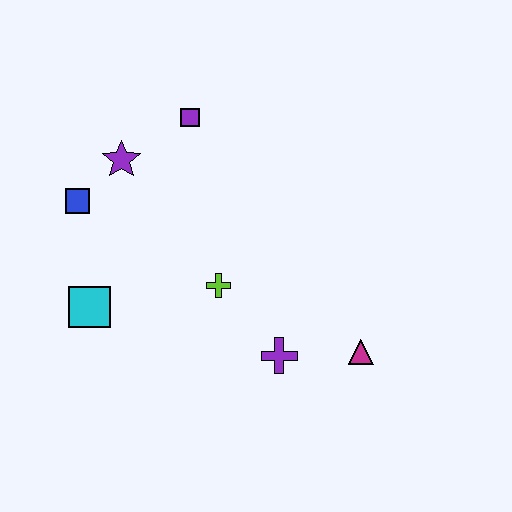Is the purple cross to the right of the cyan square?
Yes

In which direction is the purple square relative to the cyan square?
The purple square is above the cyan square.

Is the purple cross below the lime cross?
Yes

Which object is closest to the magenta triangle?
The purple cross is closest to the magenta triangle.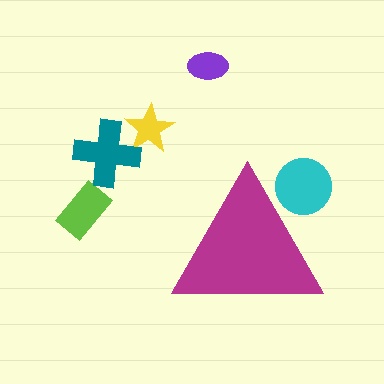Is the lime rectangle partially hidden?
No, the lime rectangle is fully visible.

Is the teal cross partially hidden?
No, the teal cross is fully visible.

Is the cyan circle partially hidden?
Yes, the cyan circle is partially hidden behind the magenta triangle.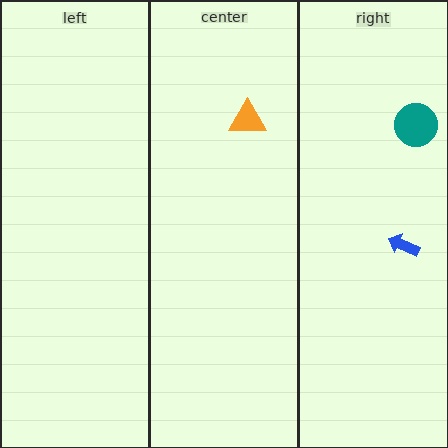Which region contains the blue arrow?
The right region.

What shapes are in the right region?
The teal circle, the blue arrow.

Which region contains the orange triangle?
The center region.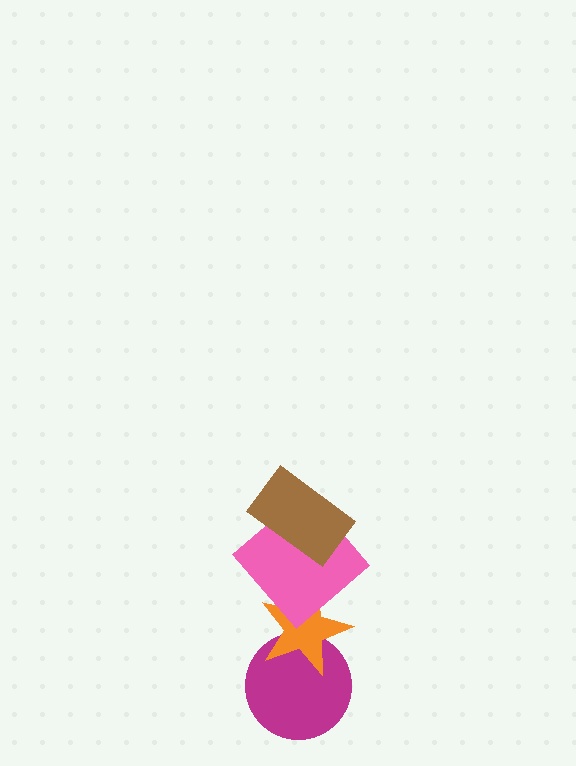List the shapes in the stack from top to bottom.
From top to bottom: the brown rectangle, the pink diamond, the orange star, the magenta circle.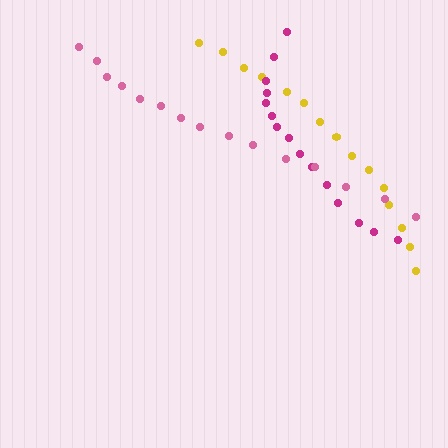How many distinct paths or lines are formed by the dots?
There are 3 distinct paths.